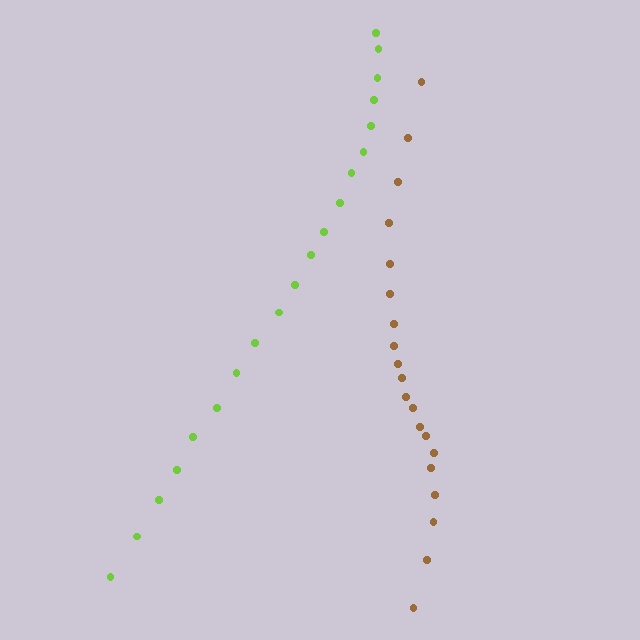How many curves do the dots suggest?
There are 2 distinct paths.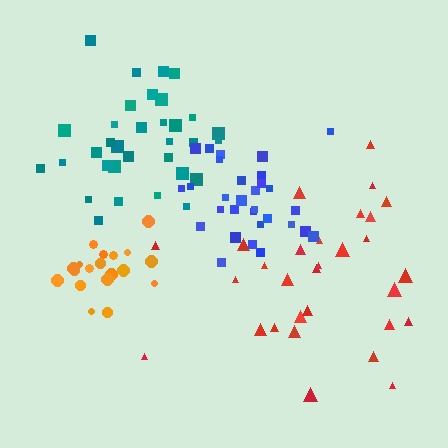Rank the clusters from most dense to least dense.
orange, blue, teal, red.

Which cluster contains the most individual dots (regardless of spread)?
Teal (33).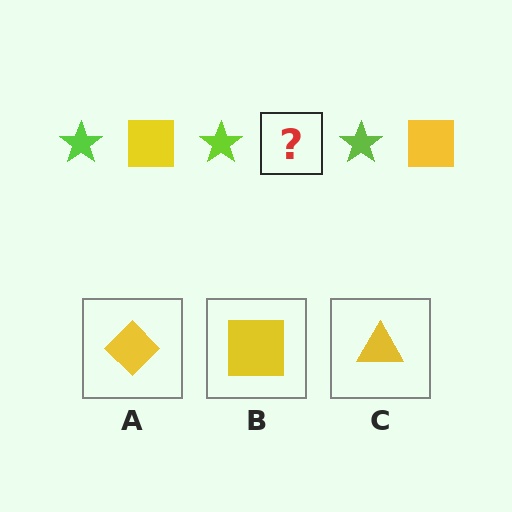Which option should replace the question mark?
Option B.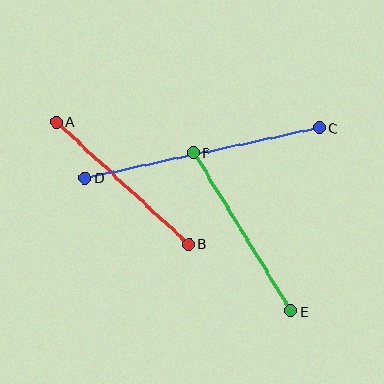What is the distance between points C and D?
The distance is approximately 239 pixels.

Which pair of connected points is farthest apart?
Points C and D are farthest apart.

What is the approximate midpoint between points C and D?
The midpoint is at approximately (202, 153) pixels.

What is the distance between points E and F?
The distance is approximately 186 pixels.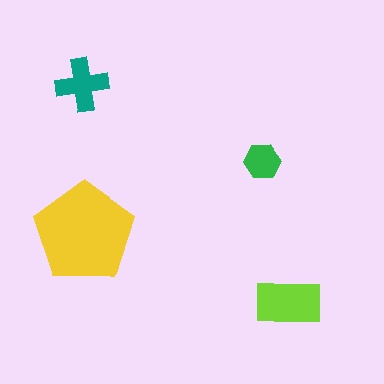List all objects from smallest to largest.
The green hexagon, the teal cross, the lime rectangle, the yellow pentagon.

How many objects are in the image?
There are 4 objects in the image.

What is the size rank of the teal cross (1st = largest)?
3rd.